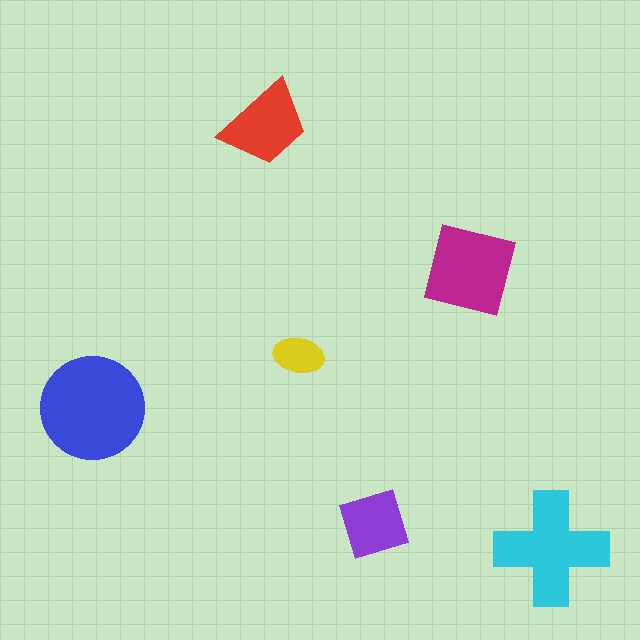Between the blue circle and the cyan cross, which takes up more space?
The blue circle.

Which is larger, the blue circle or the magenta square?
The blue circle.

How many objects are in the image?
There are 6 objects in the image.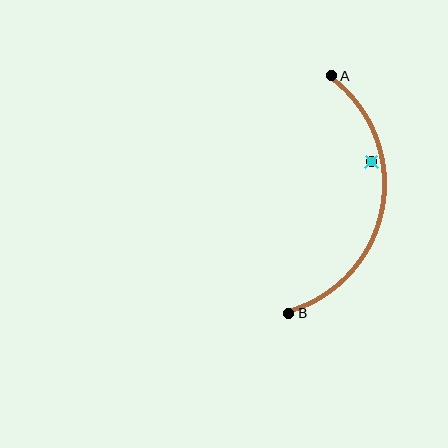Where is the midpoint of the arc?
The arc midpoint is the point on the curve farthest from the straight line joining A and B. It sits to the right of that line.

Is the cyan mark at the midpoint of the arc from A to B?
No — the cyan mark does not lie on the arc at all. It sits slightly inside the curve.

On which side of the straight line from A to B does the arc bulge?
The arc bulges to the right of the straight line connecting A and B.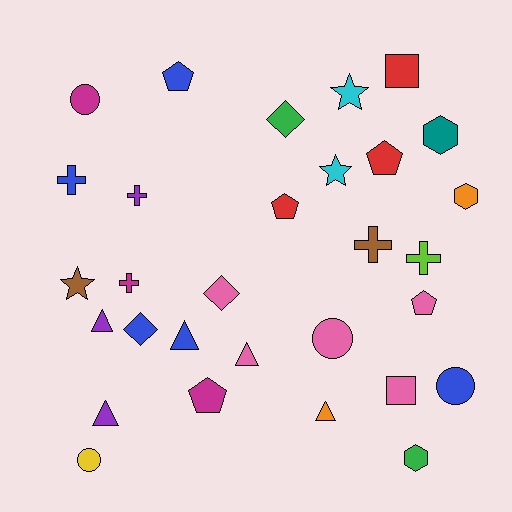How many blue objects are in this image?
There are 5 blue objects.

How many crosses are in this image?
There are 5 crosses.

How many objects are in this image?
There are 30 objects.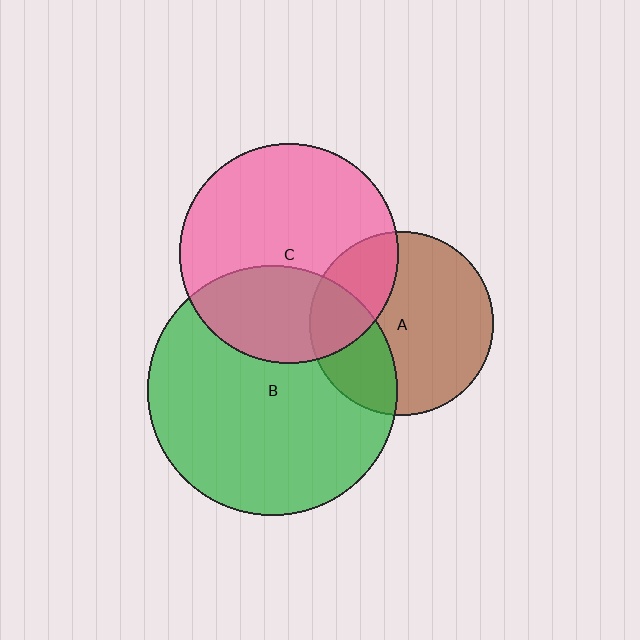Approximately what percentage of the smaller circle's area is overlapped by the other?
Approximately 30%.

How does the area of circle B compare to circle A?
Approximately 1.8 times.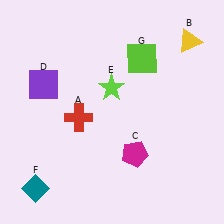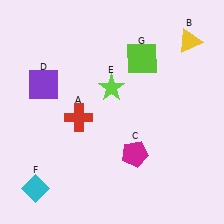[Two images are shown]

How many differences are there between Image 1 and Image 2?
There is 1 difference between the two images.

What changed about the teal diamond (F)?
In Image 1, F is teal. In Image 2, it changed to cyan.